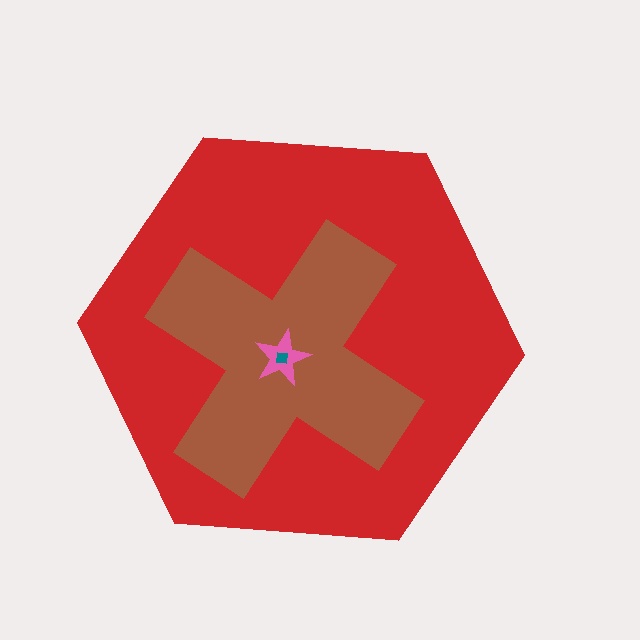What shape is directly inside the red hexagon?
The brown cross.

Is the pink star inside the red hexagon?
Yes.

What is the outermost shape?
The red hexagon.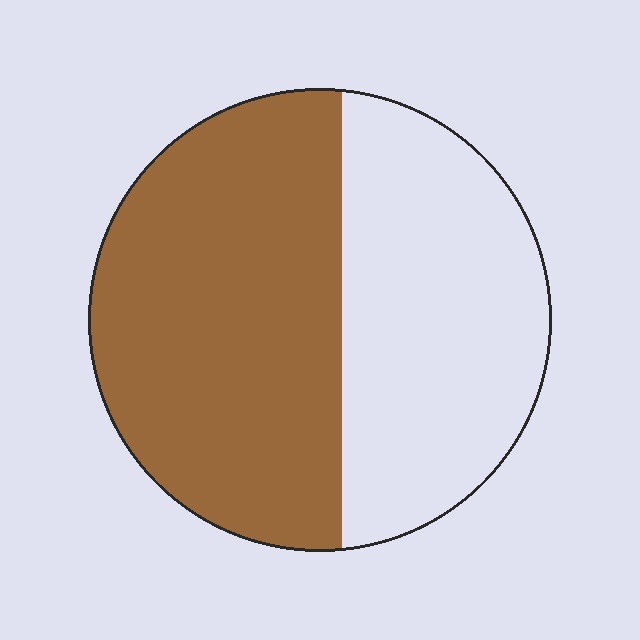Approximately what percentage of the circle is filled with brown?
Approximately 55%.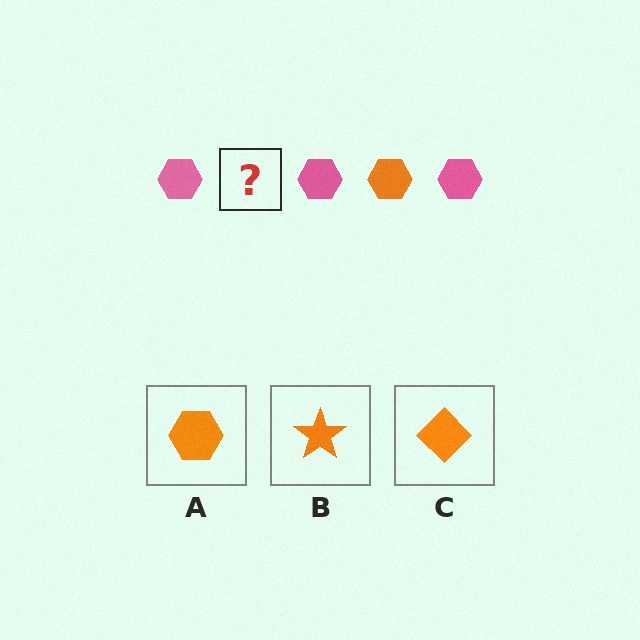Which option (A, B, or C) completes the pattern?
A.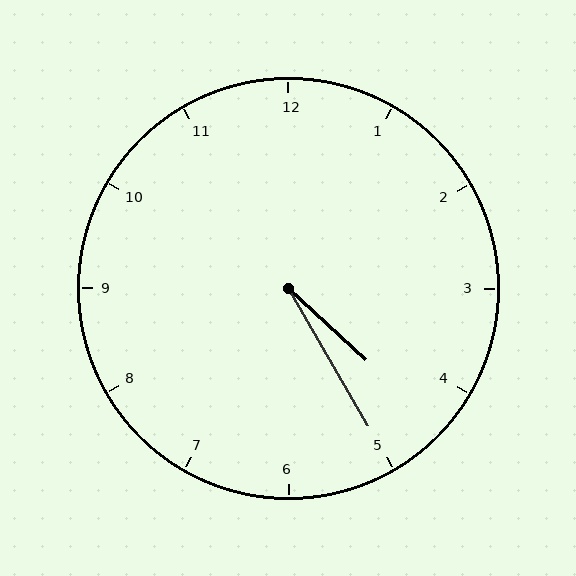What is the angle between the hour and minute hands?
Approximately 18 degrees.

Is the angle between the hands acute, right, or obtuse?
It is acute.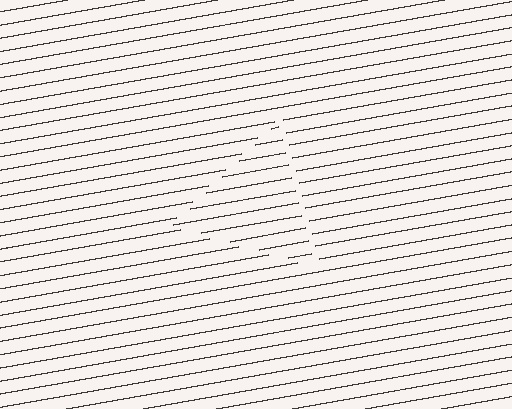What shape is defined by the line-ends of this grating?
An illusory triangle. The interior of the shape contains the same grating, shifted by half a period — the contour is defined by the phase discontinuity where line-ends from the inner and outer gratings abut.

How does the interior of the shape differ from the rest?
The interior of the shape contains the same grating, shifted by half a period — the contour is defined by the phase discontinuity where line-ends from the inner and outer gratings abut.